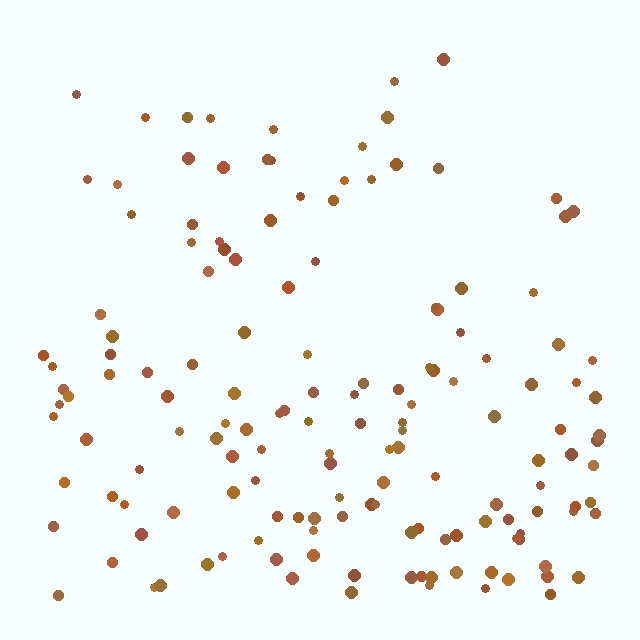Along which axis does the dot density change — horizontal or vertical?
Vertical.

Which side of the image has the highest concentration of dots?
The bottom.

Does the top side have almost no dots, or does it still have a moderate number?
Still a moderate number, just noticeably fewer than the bottom.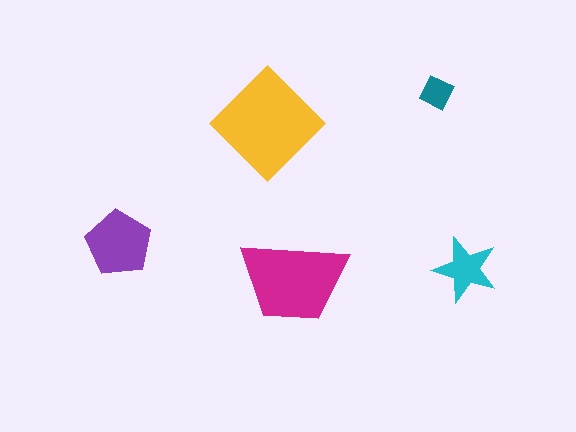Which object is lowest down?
The magenta trapezoid is bottommost.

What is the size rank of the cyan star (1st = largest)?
4th.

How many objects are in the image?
There are 5 objects in the image.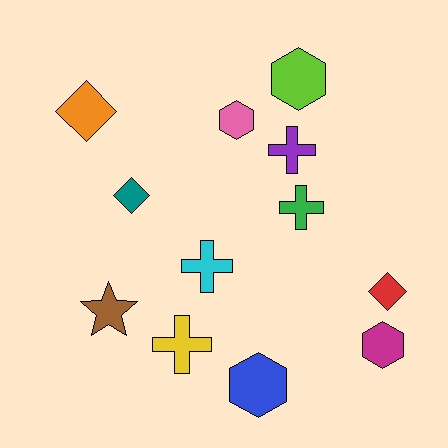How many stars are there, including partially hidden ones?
There is 1 star.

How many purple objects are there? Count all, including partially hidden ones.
There is 1 purple object.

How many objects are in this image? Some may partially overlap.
There are 12 objects.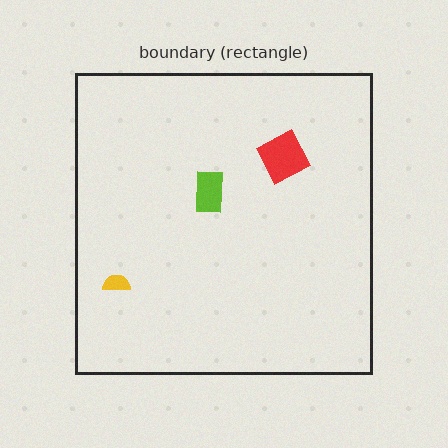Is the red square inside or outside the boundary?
Inside.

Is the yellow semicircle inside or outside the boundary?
Inside.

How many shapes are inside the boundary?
3 inside, 0 outside.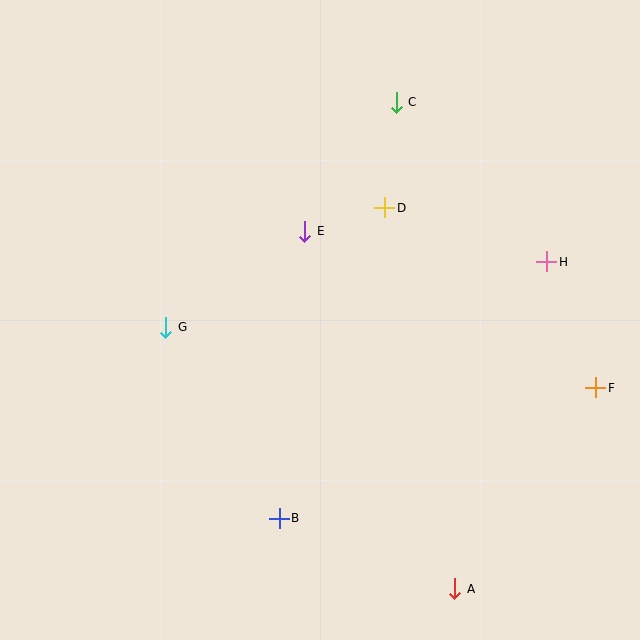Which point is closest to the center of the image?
Point E at (305, 231) is closest to the center.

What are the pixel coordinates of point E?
Point E is at (305, 231).